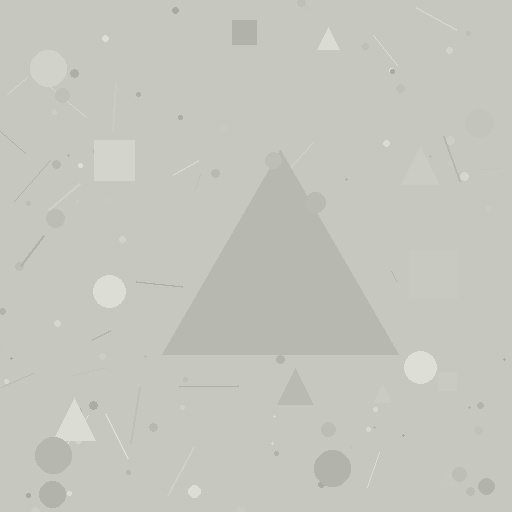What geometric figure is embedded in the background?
A triangle is embedded in the background.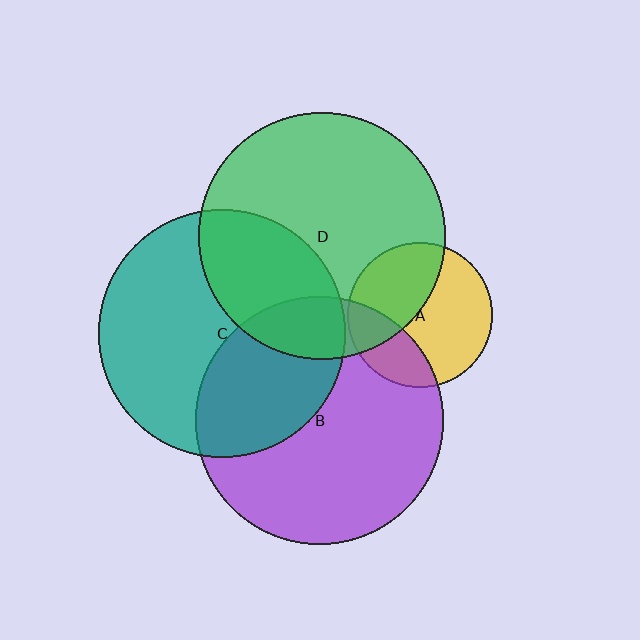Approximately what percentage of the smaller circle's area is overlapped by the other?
Approximately 40%.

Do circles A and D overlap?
Yes.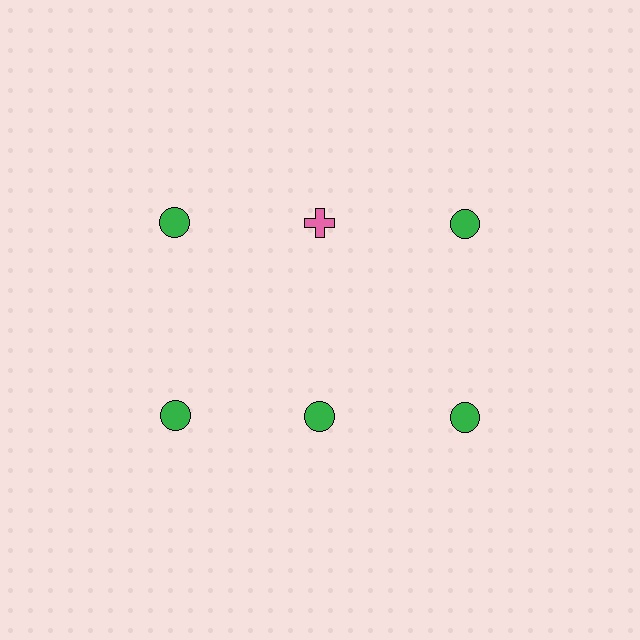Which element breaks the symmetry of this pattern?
The pink cross in the top row, second from left column breaks the symmetry. All other shapes are green circles.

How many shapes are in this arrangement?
There are 6 shapes arranged in a grid pattern.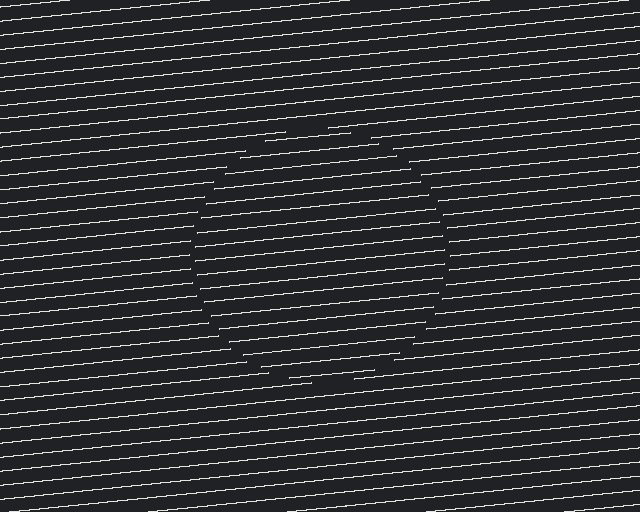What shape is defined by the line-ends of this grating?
An illusory circle. The interior of the shape contains the same grating, shifted by half a period — the contour is defined by the phase discontinuity where line-ends from the inner and outer gratings abut.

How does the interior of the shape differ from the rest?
The interior of the shape contains the same grating, shifted by half a period — the contour is defined by the phase discontinuity where line-ends from the inner and outer gratings abut.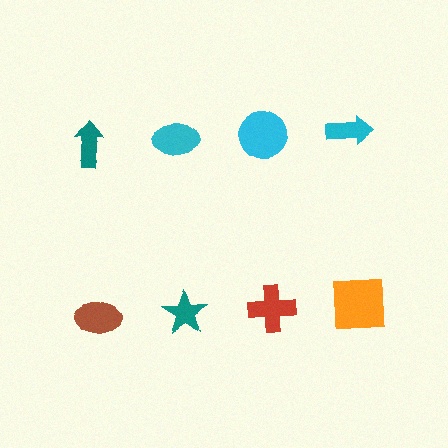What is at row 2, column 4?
An orange square.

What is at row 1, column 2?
A cyan ellipse.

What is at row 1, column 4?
A cyan arrow.